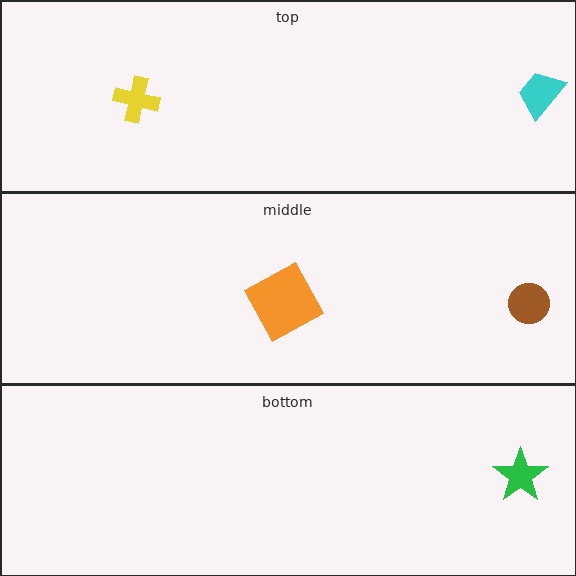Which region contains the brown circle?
The middle region.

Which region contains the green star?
The bottom region.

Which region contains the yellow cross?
The top region.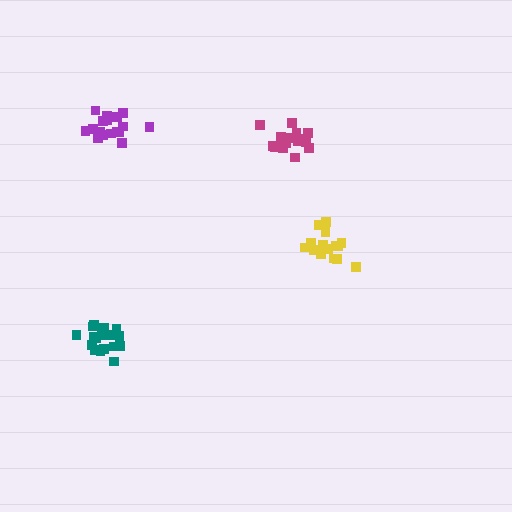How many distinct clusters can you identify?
There are 4 distinct clusters.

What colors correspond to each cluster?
The clusters are colored: purple, teal, yellow, magenta.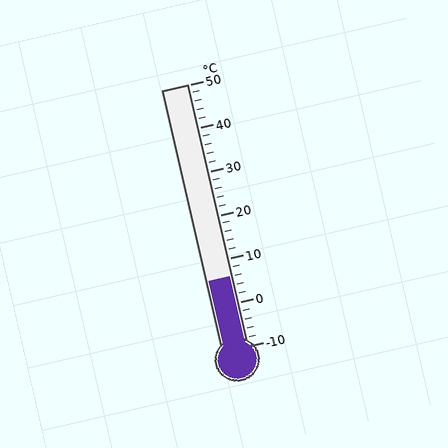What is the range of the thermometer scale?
The thermometer scale ranges from -10°C to 50°C.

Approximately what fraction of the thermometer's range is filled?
The thermometer is filled to approximately 25% of its range.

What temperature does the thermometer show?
The thermometer shows approximately 6°C.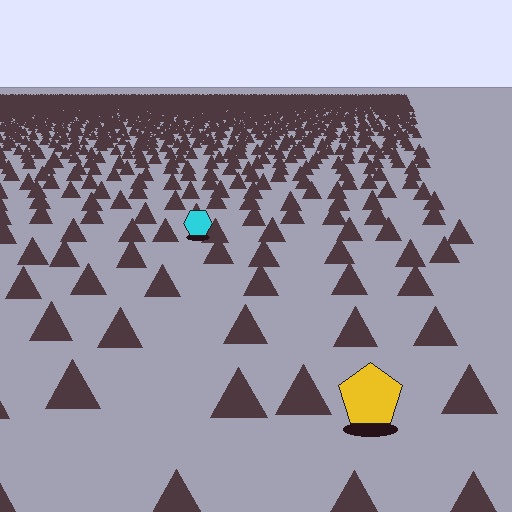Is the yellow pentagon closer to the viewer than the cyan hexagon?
Yes. The yellow pentagon is closer — you can tell from the texture gradient: the ground texture is coarser near it.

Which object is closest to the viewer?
The yellow pentagon is closest. The texture marks near it are larger and more spread out.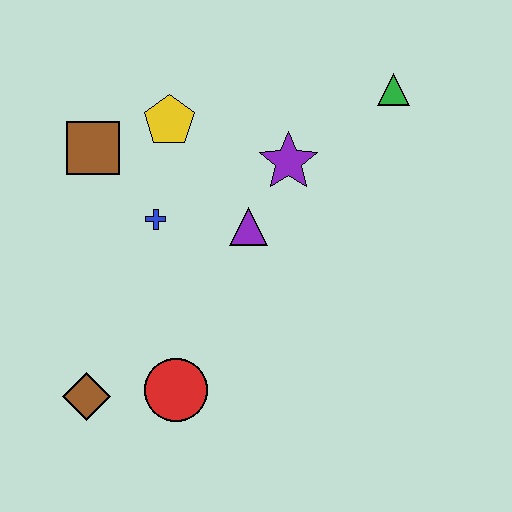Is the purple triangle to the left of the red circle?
No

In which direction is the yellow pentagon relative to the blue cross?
The yellow pentagon is above the blue cross.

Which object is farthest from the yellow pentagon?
The brown diamond is farthest from the yellow pentagon.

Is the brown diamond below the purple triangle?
Yes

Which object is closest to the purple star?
The purple triangle is closest to the purple star.